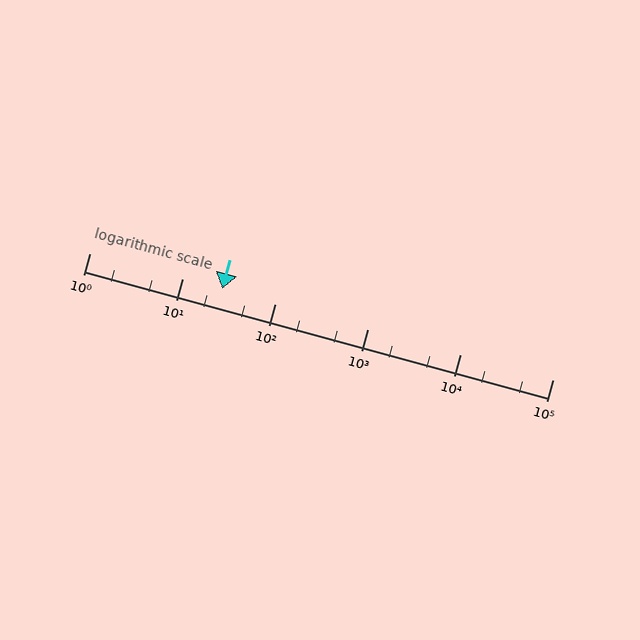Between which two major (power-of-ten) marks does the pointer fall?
The pointer is between 10 and 100.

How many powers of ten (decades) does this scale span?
The scale spans 5 decades, from 1 to 100000.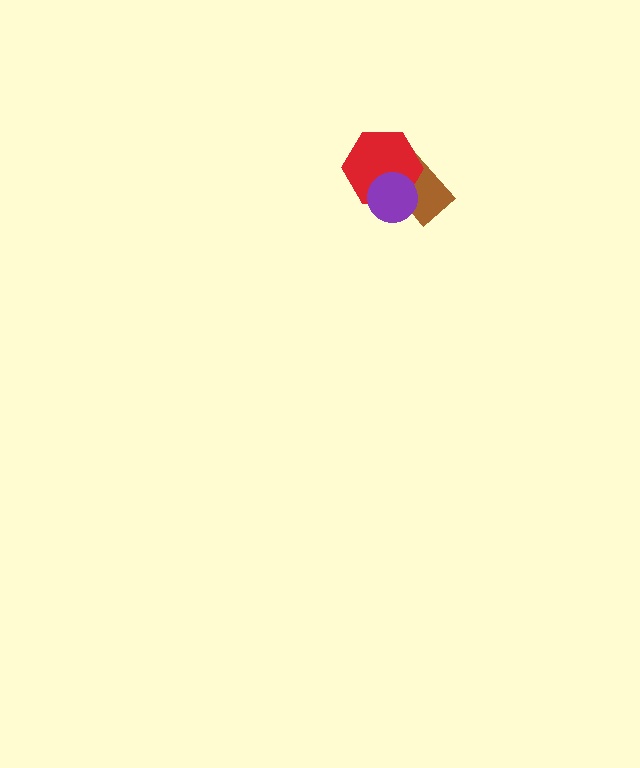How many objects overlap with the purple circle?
2 objects overlap with the purple circle.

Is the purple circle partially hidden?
No, no other shape covers it.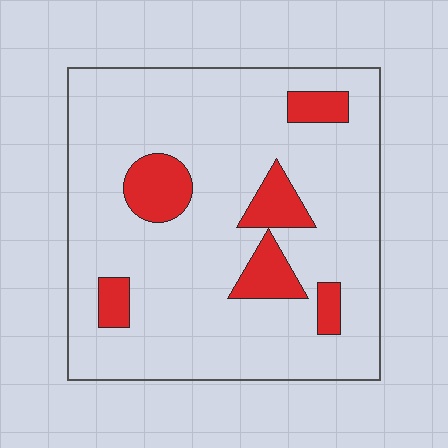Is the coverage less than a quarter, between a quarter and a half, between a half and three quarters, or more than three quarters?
Less than a quarter.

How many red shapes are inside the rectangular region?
6.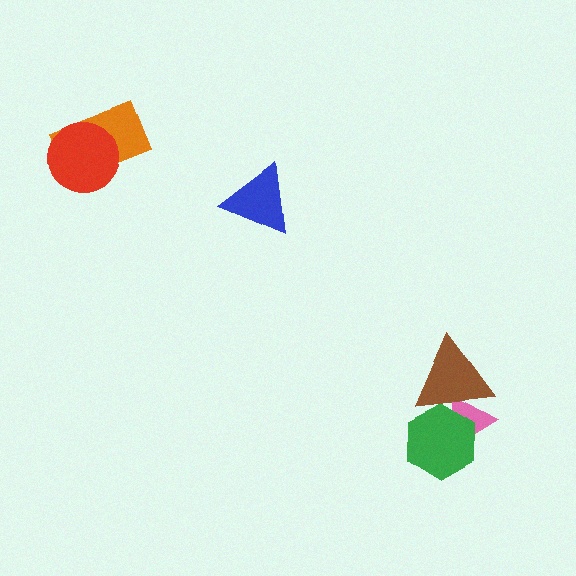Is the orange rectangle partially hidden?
Yes, it is partially covered by another shape.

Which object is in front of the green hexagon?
The brown triangle is in front of the green hexagon.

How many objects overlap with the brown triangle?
2 objects overlap with the brown triangle.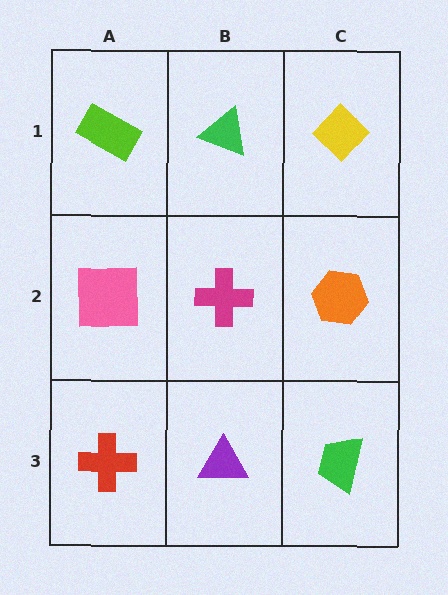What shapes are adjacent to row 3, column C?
An orange hexagon (row 2, column C), a purple triangle (row 3, column B).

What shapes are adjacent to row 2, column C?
A yellow diamond (row 1, column C), a green trapezoid (row 3, column C), a magenta cross (row 2, column B).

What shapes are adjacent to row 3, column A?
A pink square (row 2, column A), a purple triangle (row 3, column B).